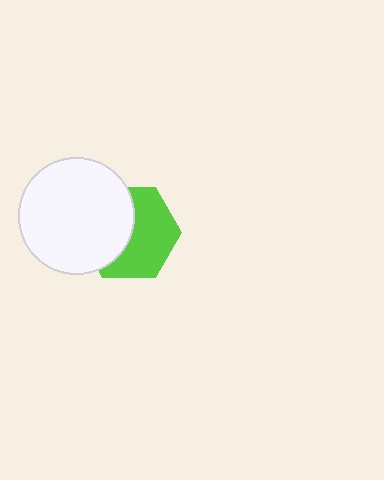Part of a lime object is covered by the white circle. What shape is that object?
It is a hexagon.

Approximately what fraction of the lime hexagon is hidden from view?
Roughly 46% of the lime hexagon is hidden behind the white circle.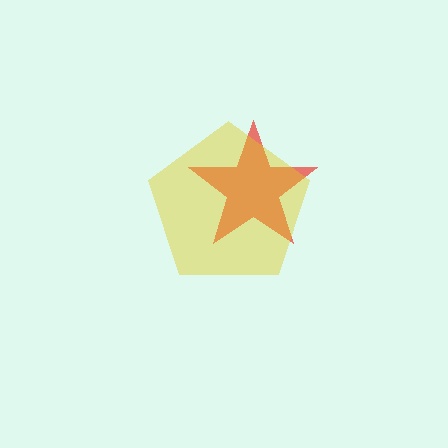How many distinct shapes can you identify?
There are 2 distinct shapes: a red star, a yellow pentagon.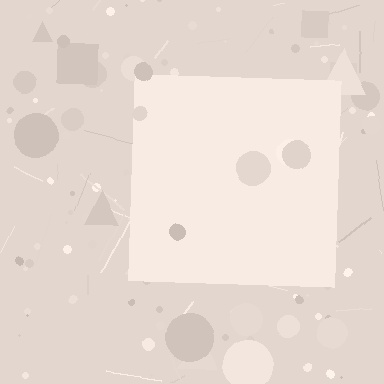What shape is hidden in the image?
A square is hidden in the image.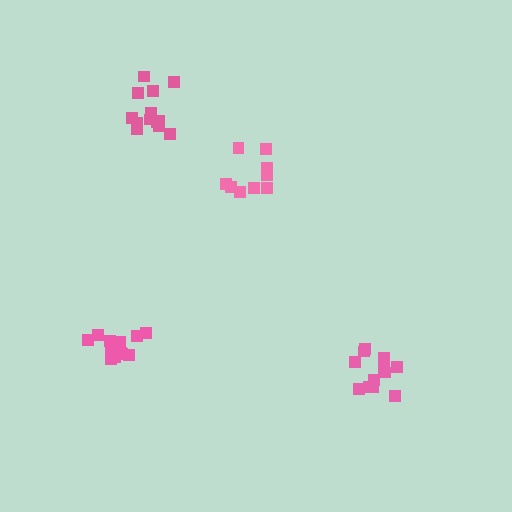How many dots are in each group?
Group 1: 12 dots, Group 2: 12 dots, Group 3: 9 dots, Group 4: 13 dots (46 total).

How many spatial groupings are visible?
There are 4 spatial groupings.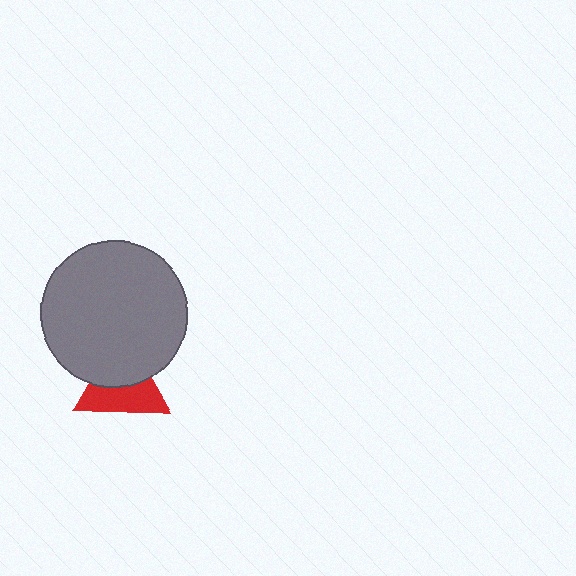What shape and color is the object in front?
The object in front is a gray circle.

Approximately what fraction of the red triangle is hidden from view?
Roughly 47% of the red triangle is hidden behind the gray circle.